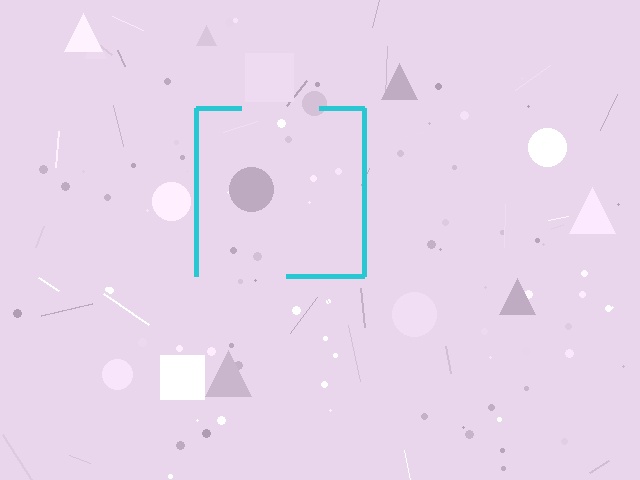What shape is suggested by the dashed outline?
The dashed outline suggests a square.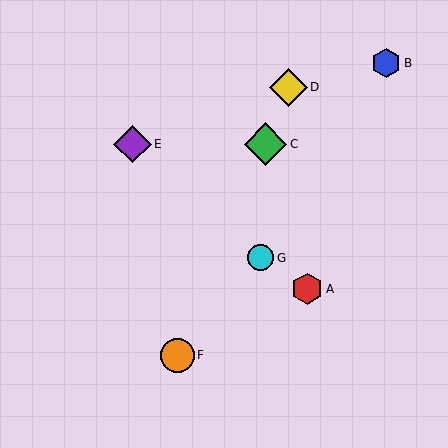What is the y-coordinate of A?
Object A is at y≈289.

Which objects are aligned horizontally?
Objects C, E are aligned horizontally.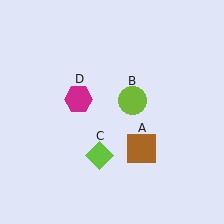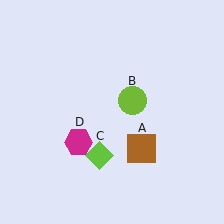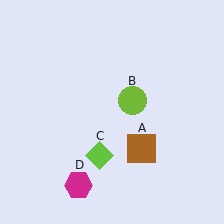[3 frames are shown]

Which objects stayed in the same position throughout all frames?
Brown square (object A) and lime circle (object B) and lime diamond (object C) remained stationary.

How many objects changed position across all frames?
1 object changed position: magenta hexagon (object D).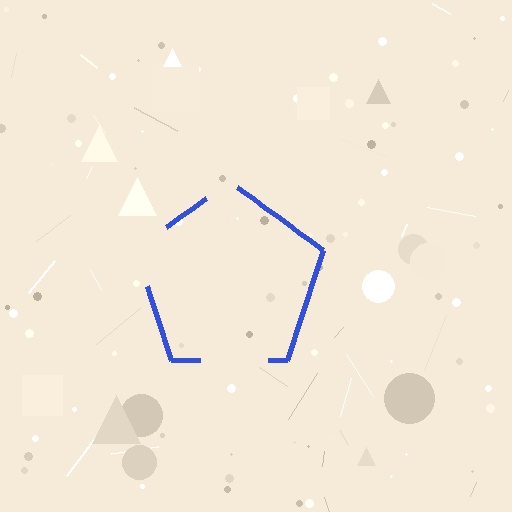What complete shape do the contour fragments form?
The contour fragments form a pentagon.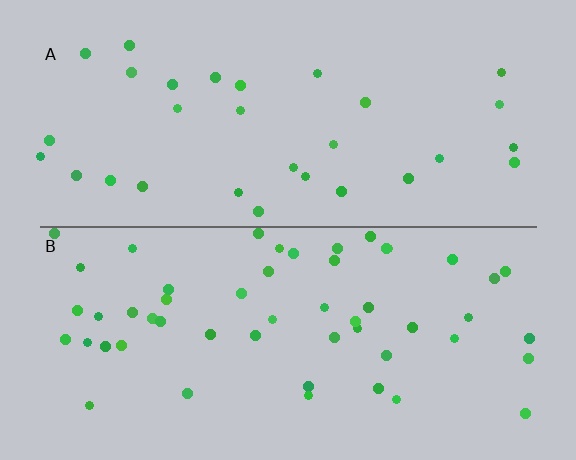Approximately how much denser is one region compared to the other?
Approximately 1.7× — region B over region A.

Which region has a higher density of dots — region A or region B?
B (the bottom).